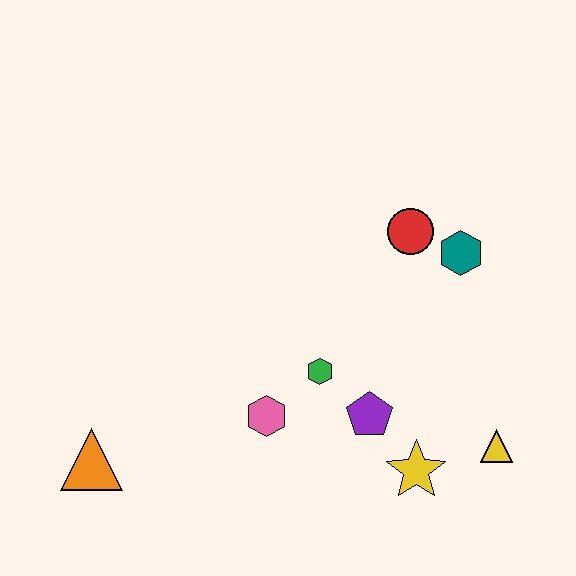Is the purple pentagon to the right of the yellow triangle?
No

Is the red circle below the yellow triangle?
No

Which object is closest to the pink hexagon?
The green hexagon is closest to the pink hexagon.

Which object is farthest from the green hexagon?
The orange triangle is farthest from the green hexagon.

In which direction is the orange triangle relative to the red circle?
The orange triangle is to the left of the red circle.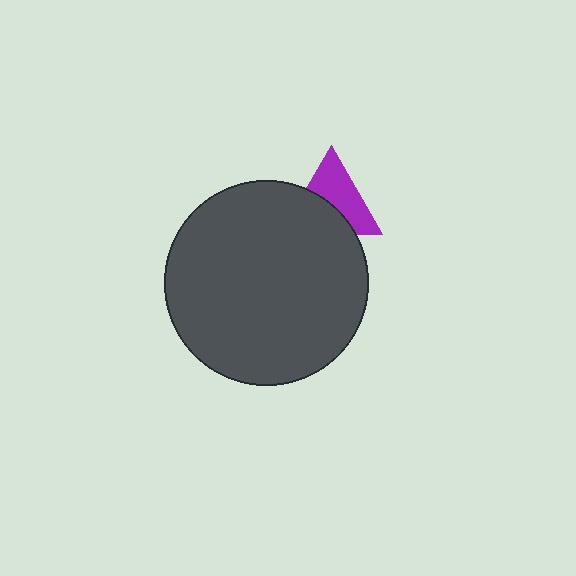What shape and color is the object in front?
The object in front is a dark gray circle.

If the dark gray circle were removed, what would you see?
You would see the complete purple triangle.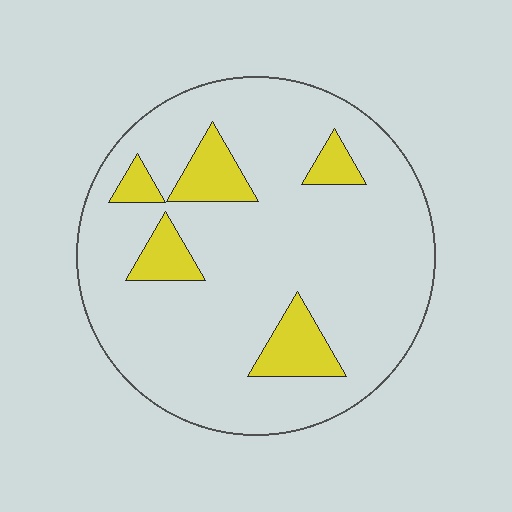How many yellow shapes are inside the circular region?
5.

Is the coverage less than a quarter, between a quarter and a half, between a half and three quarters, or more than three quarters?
Less than a quarter.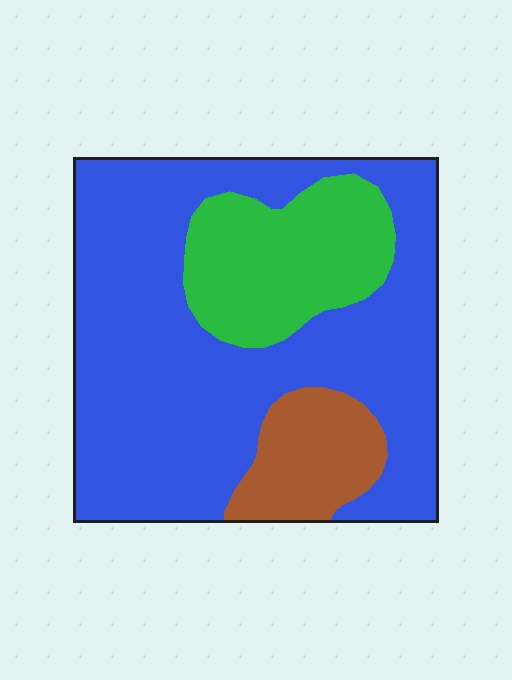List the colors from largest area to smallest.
From largest to smallest: blue, green, brown.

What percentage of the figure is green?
Green covers 20% of the figure.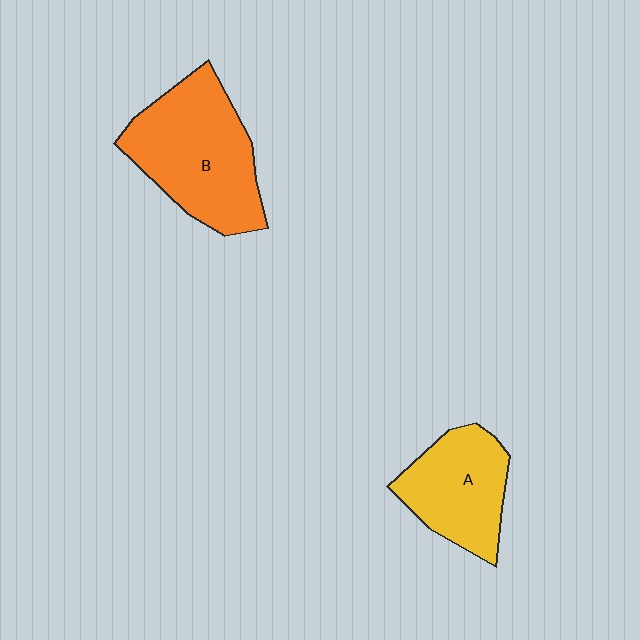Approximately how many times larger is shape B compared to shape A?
Approximately 1.4 times.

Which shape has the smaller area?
Shape A (yellow).